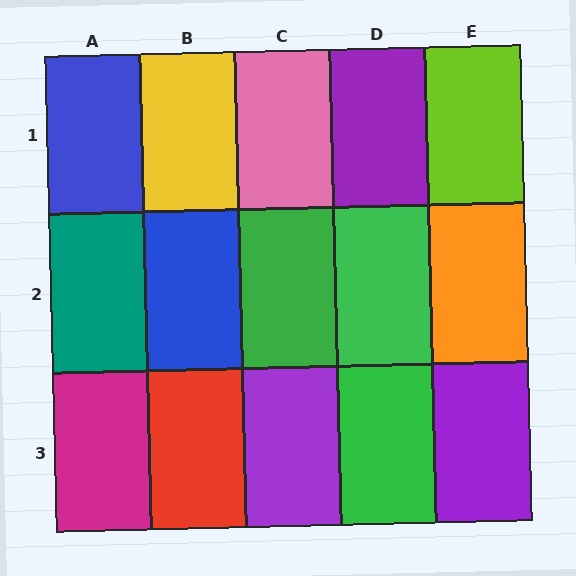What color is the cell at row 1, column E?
Lime.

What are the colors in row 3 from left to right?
Magenta, red, purple, green, purple.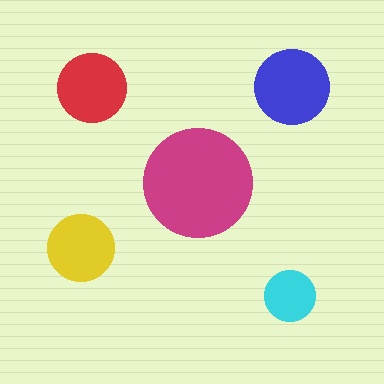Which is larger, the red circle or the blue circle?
The blue one.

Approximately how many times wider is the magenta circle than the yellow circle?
About 1.5 times wider.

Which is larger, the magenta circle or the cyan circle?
The magenta one.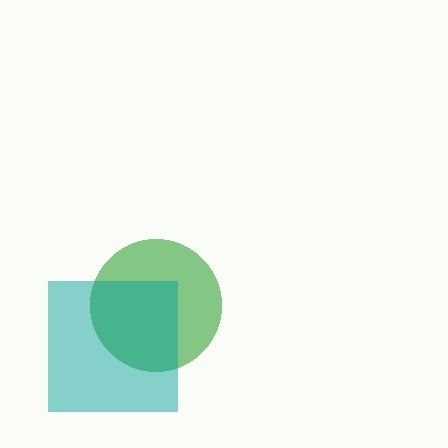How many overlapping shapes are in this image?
There are 2 overlapping shapes in the image.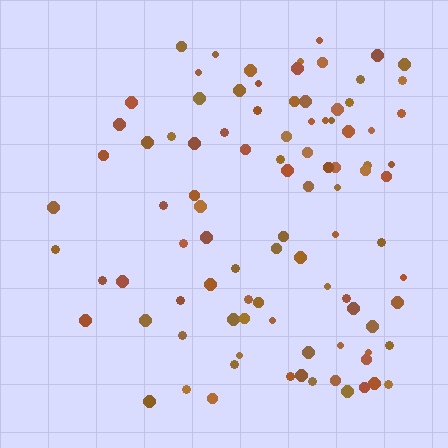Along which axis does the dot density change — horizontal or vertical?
Horizontal.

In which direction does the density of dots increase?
From left to right, with the right side densest.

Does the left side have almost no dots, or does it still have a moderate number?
Still a moderate number, just noticeably fewer than the right.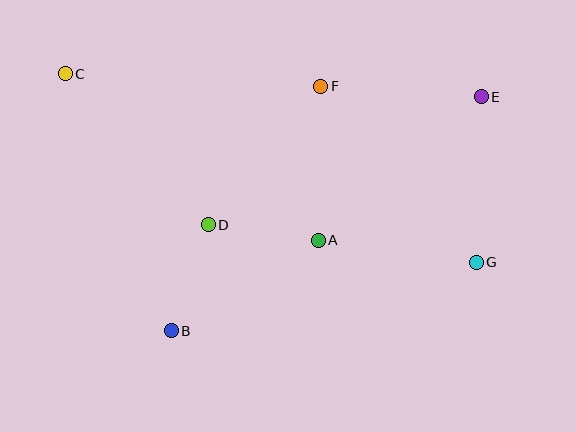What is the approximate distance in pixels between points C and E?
The distance between C and E is approximately 416 pixels.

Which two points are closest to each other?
Points A and D are closest to each other.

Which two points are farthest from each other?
Points C and G are farthest from each other.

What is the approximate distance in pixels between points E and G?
The distance between E and G is approximately 166 pixels.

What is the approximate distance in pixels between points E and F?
The distance between E and F is approximately 161 pixels.